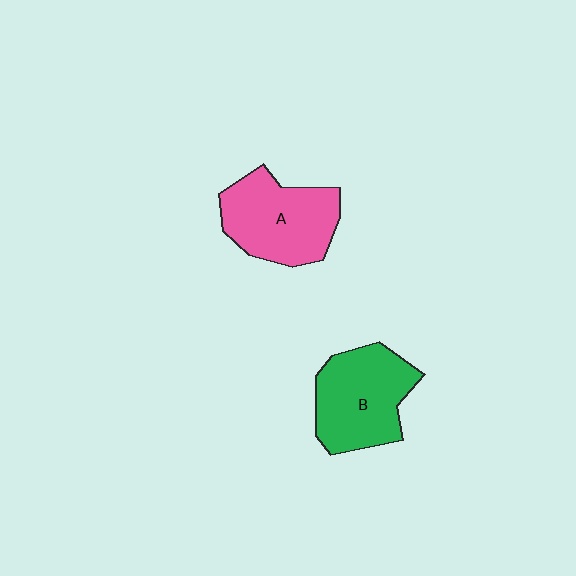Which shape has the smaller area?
Shape A (pink).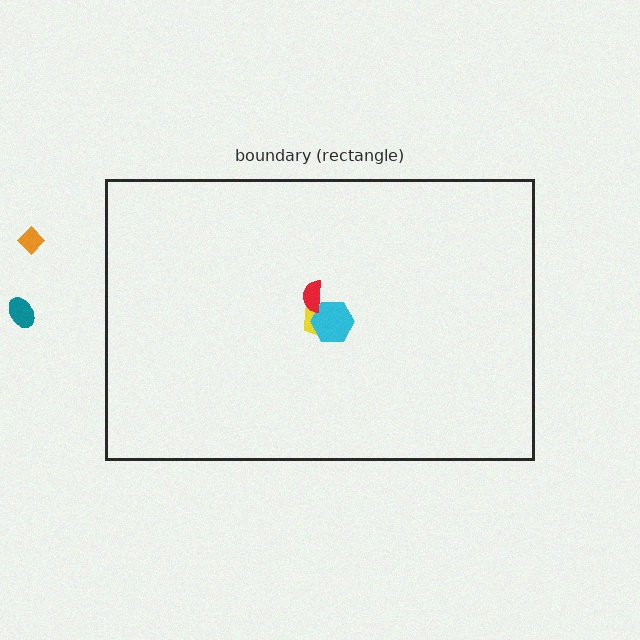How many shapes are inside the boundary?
3 inside, 2 outside.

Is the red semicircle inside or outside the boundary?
Inside.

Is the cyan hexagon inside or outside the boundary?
Inside.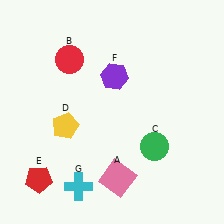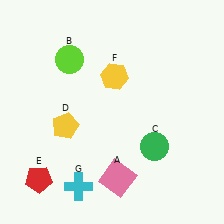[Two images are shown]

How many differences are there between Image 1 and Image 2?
There are 2 differences between the two images.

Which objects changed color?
B changed from red to lime. F changed from purple to yellow.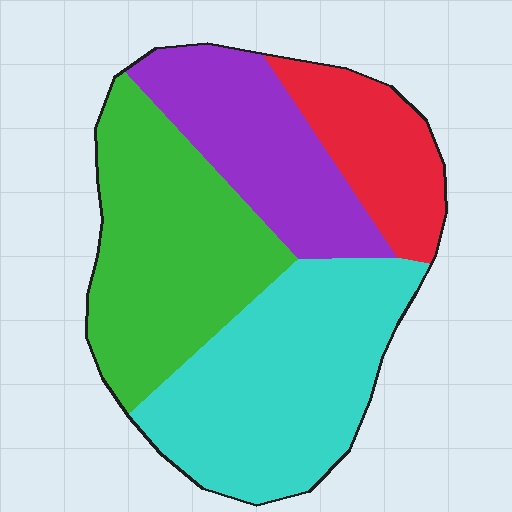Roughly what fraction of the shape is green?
Green covers roughly 30% of the shape.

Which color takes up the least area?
Red, at roughly 15%.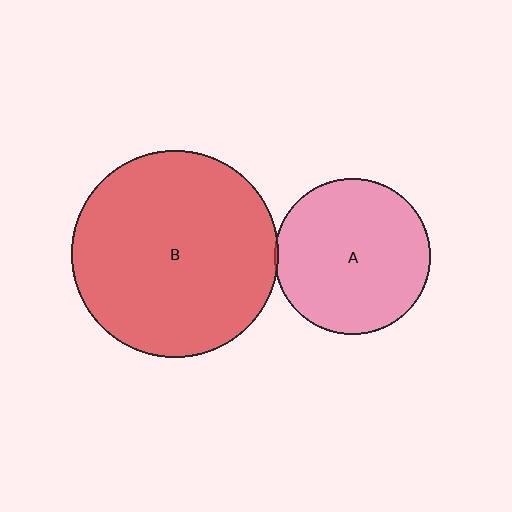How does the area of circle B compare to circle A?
Approximately 1.8 times.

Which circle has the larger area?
Circle B (red).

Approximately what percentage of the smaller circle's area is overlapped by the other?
Approximately 5%.